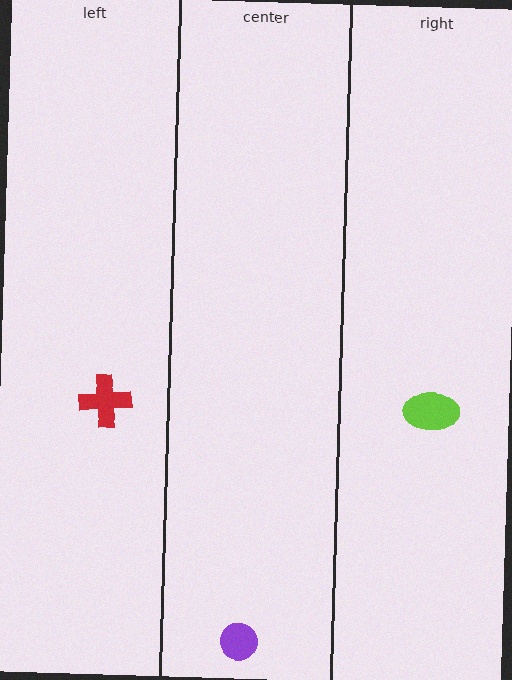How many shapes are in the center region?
1.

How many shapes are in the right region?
1.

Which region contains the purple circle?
The center region.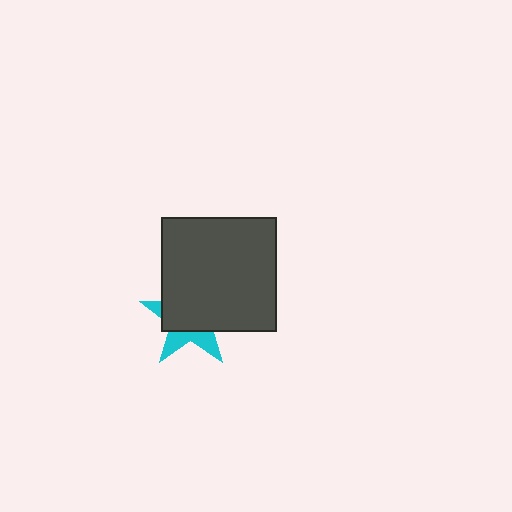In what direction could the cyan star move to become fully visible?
The cyan star could move toward the lower-left. That would shift it out from behind the dark gray square entirely.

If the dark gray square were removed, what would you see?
You would see the complete cyan star.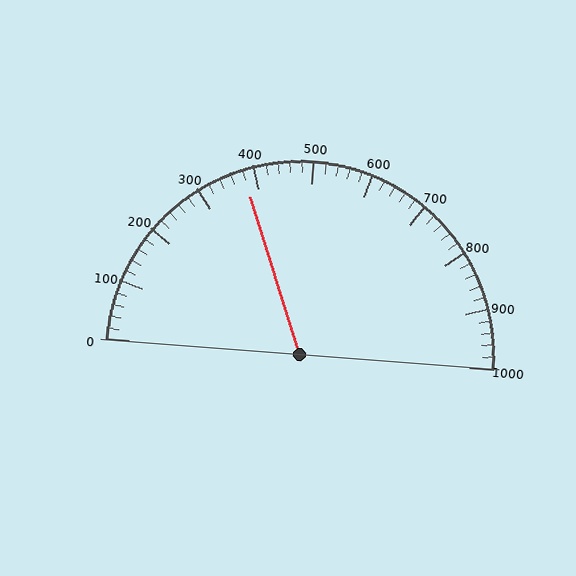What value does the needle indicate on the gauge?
The needle indicates approximately 380.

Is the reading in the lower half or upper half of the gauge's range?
The reading is in the lower half of the range (0 to 1000).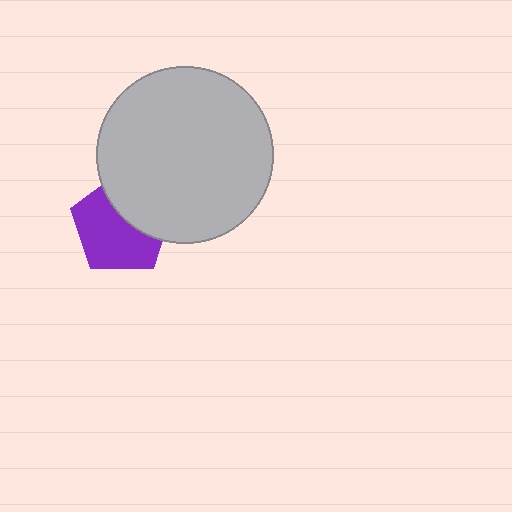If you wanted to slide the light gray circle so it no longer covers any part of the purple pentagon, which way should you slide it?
Slide it toward the upper-right — that is the most direct way to separate the two shapes.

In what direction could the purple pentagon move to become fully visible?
The purple pentagon could move toward the lower-left. That would shift it out from behind the light gray circle entirely.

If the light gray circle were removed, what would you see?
You would see the complete purple pentagon.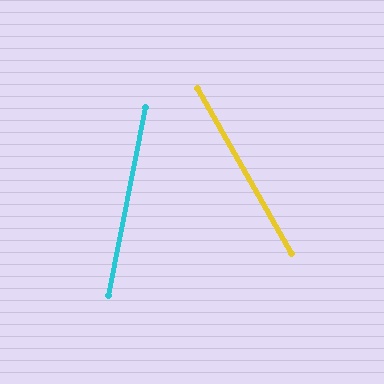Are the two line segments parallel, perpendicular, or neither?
Neither parallel nor perpendicular — they differ by about 41°.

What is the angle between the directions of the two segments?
Approximately 41 degrees.